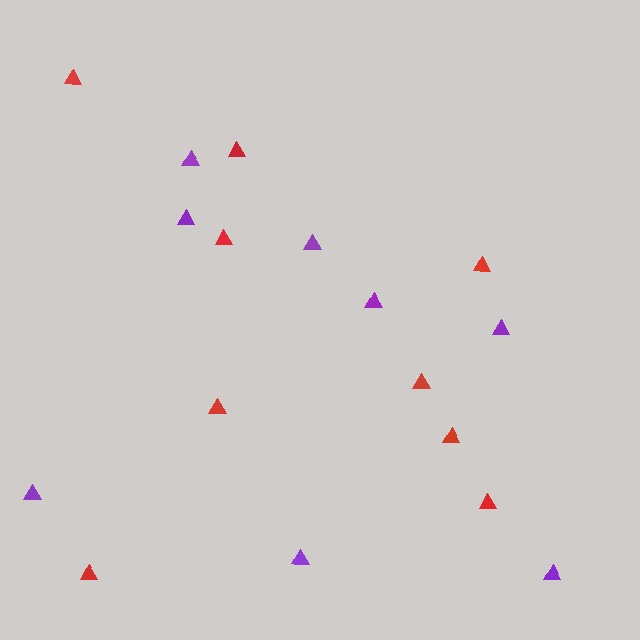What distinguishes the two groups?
There are 2 groups: one group of purple triangles (8) and one group of red triangles (9).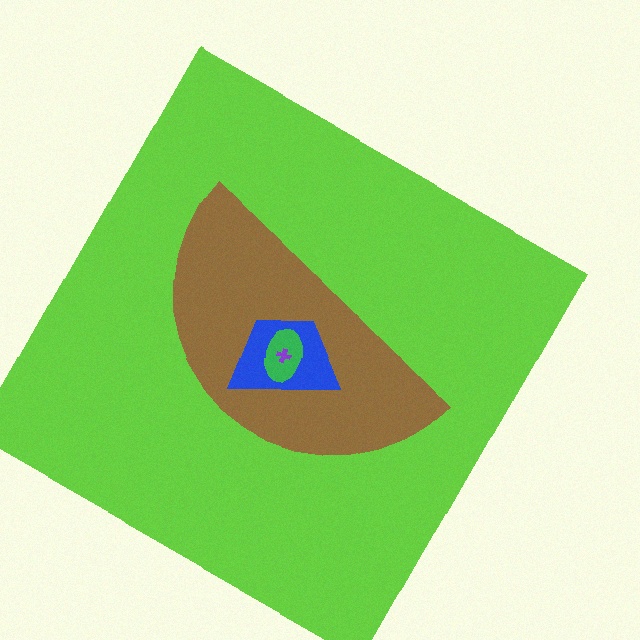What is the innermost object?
The purple cross.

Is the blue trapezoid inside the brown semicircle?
Yes.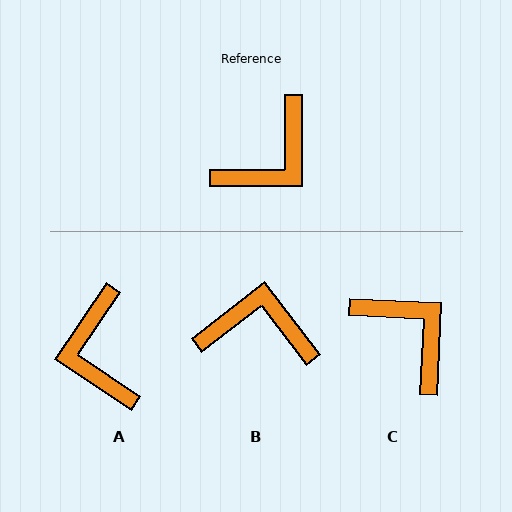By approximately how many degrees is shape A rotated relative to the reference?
Approximately 124 degrees clockwise.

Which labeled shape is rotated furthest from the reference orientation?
B, about 128 degrees away.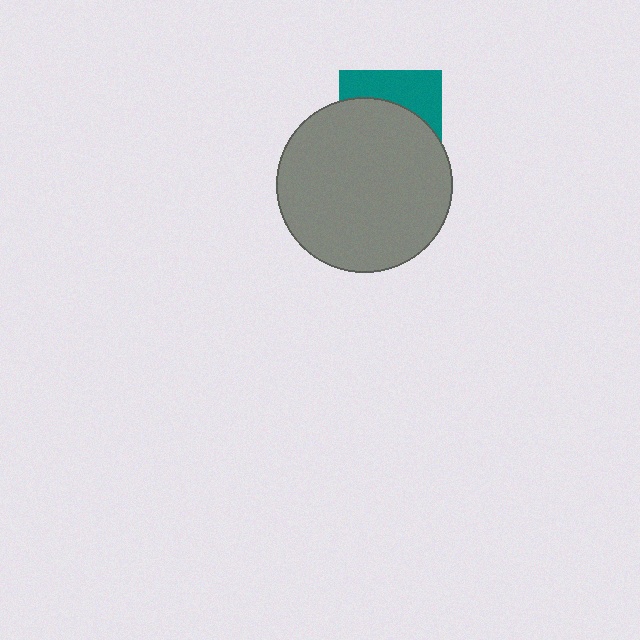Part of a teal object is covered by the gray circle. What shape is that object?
It is a square.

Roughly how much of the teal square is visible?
A small part of it is visible (roughly 37%).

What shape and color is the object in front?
The object in front is a gray circle.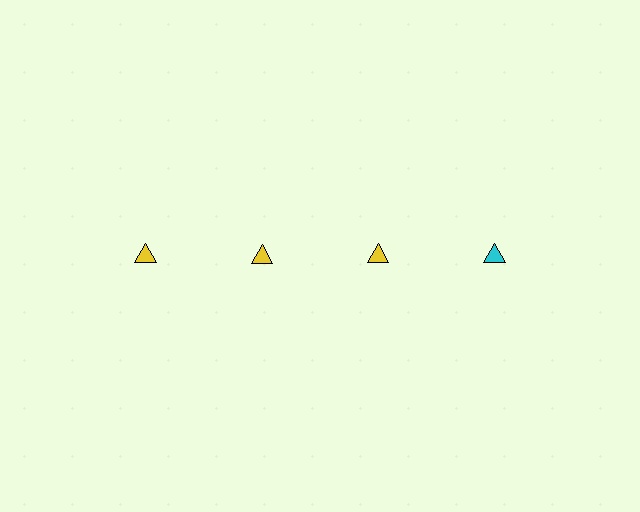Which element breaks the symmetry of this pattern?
The cyan triangle in the top row, second from right column breaks the symmetry. All other shapes are yellow triangles.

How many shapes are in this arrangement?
There are 4 shapes arranged in a grid pattern.